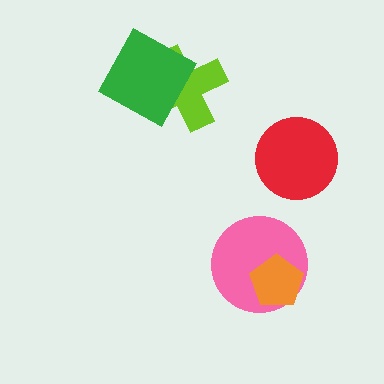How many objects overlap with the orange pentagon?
1 object overlaps with the orange pentagon.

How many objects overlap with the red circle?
0 objects overlap with the red circle.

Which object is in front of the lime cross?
The green square is in front of the lime cross.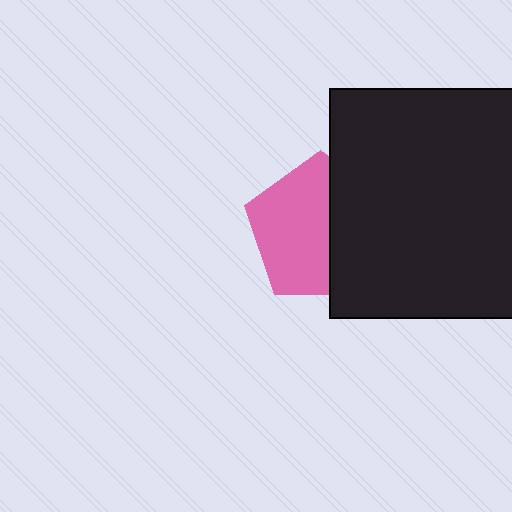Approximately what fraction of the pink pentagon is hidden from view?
Roughly 42% of the pink pentagon is hidden behind the black rectangle.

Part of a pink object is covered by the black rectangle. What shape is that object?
It is a pentagon.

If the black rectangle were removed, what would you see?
You would see the complete pink pentagon.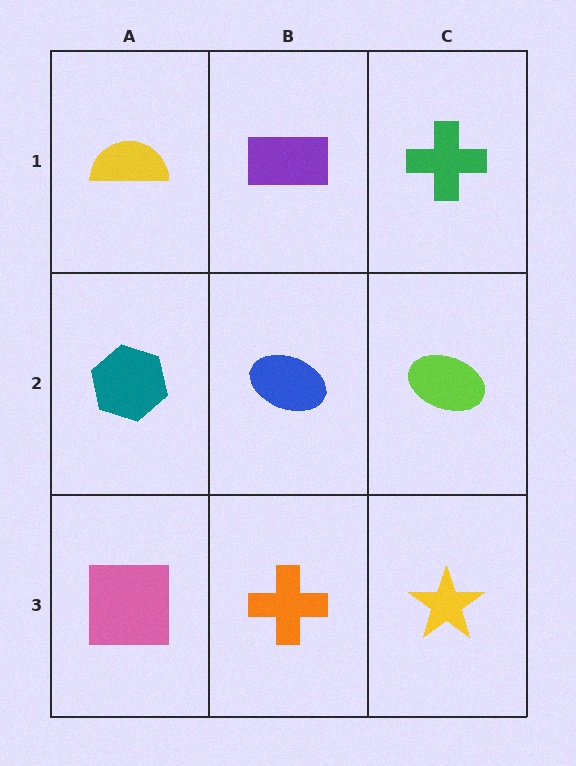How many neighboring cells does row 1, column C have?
2.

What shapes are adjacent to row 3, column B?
A blue ellipse (row 2, column B), a pink square (row 3, column A), a yellow star (row 3, column C).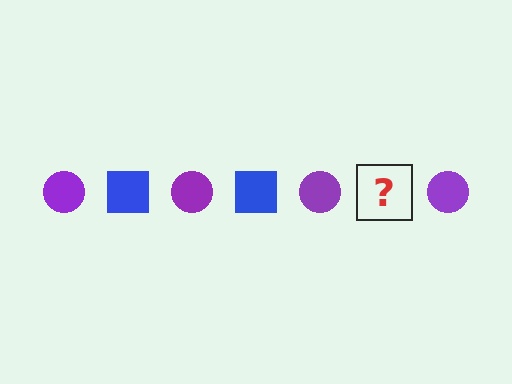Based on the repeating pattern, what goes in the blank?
The blank should be a blue square.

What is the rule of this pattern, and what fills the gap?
The rule is that the pattern alternates between purple circle and blue square. The gap should be filled with a blue square.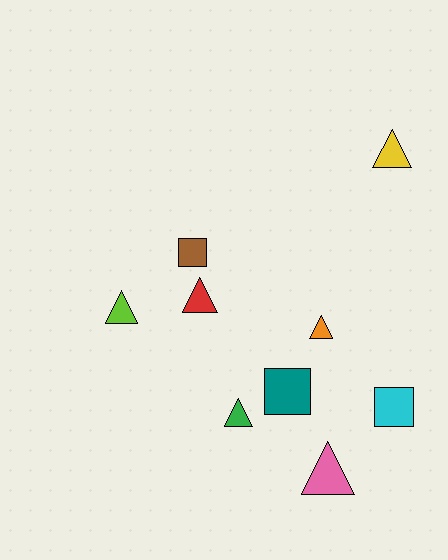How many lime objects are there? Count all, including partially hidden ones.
There is 1 lime object.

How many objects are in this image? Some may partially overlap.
There are 9 objects.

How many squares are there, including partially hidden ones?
There are 3 squares.